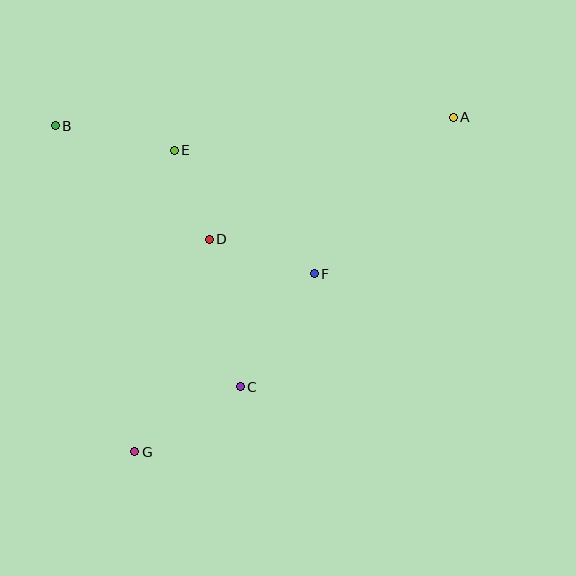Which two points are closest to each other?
Points D and E are closest to each other.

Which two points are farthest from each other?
Points A and G are farthest from each other.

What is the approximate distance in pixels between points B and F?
The distance between B and F is approximately 298 pixels.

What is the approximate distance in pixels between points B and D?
The distance between B and D is approximately 191 pixels.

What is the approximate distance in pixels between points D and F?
The distance between D and F is approximately 111 pixels.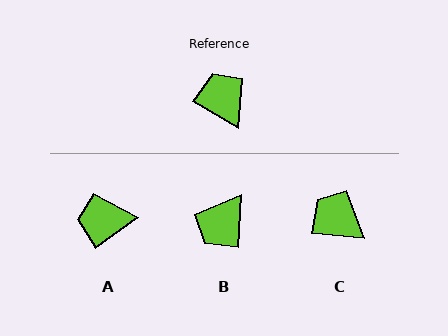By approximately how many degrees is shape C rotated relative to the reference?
Approximately 25 degrees counter-clockwise.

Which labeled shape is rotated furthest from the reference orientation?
B, about 118 degrees away.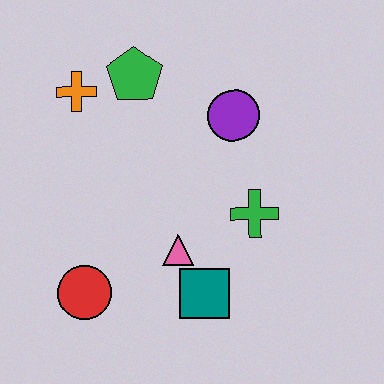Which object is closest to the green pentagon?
The orange cross is closest to the green pentagon.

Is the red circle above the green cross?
No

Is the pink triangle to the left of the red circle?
No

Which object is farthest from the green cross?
The orange cross is farthest from the green cross.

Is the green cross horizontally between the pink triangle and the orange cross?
No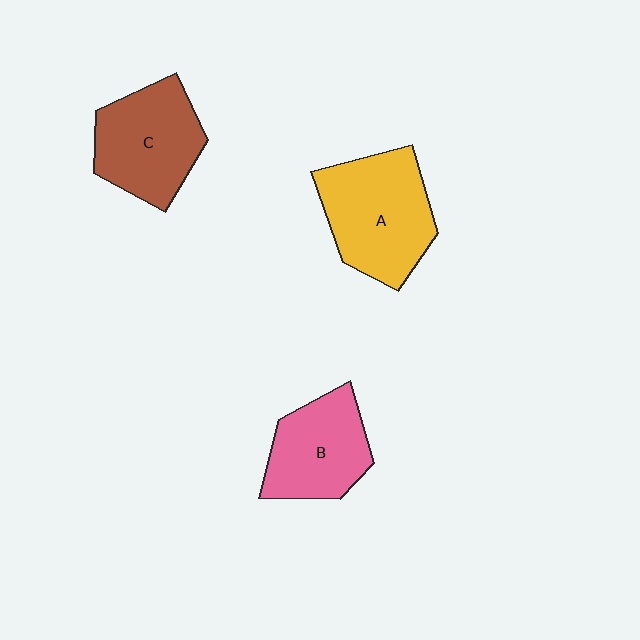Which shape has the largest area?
Shape A (yellow).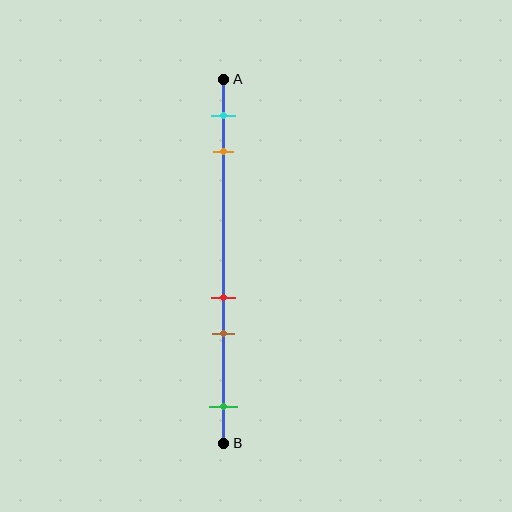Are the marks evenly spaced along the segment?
No, the marks are not evenly spaced.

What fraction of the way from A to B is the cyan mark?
The cyan mark is approximately 10% (0.1) of the way from A to B.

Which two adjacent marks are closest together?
The red and brown marks are the closest adjacent pair.